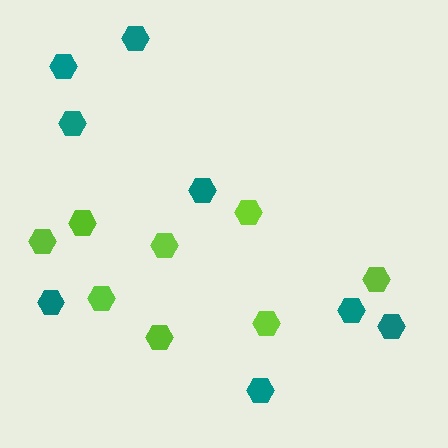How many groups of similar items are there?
There are 2 groups: one group of lime hexagons (8) and one group of teal hexagons (8).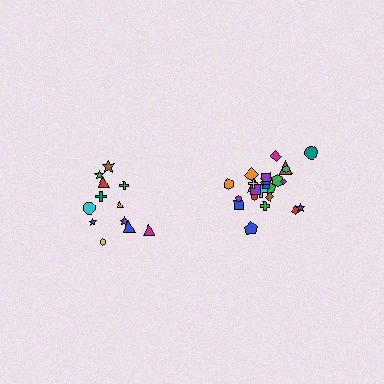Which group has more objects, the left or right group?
The right group.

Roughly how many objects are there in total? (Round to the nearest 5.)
Roughly 35 objects in total.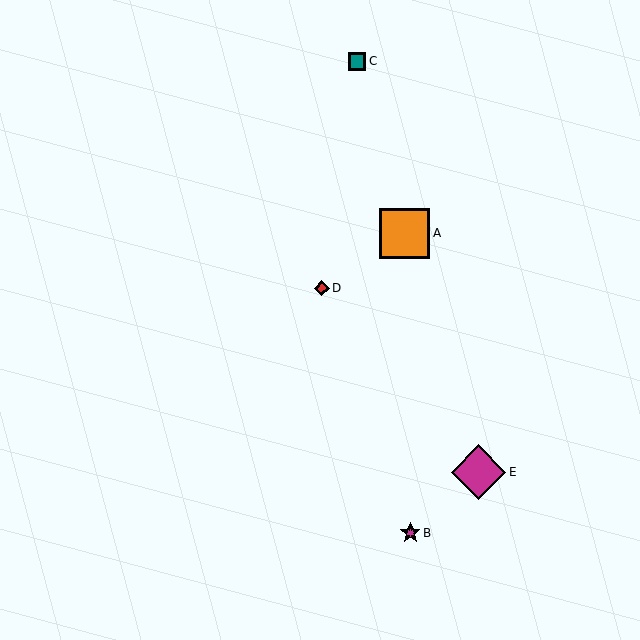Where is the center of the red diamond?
The center of the red diamond is at (322, 288).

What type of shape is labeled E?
Shape E is a magenta diamond.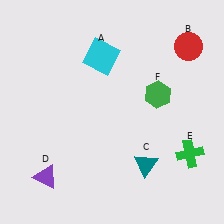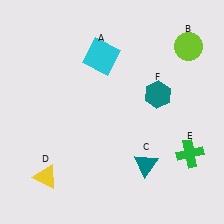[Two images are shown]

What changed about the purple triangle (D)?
In Image 1, D is purple. In Image 2, it changed to yellow.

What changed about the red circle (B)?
In Image 1, B is red. In Image 2, it changed to lime.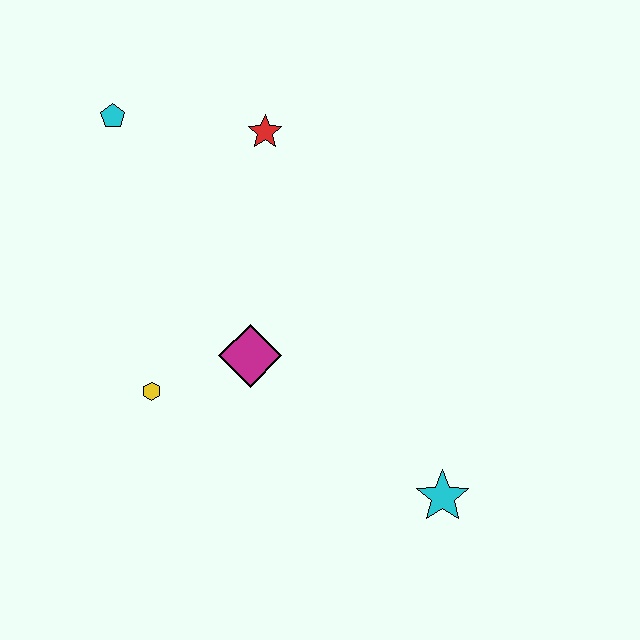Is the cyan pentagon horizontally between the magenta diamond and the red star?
No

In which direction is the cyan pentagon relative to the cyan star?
The cyan pentagon is above the cyan star.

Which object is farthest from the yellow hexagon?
The cyan star is farthest from the yellow hexagon.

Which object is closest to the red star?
The cyan pentagon is closest to the red star.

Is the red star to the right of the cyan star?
No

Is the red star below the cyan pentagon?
Yes